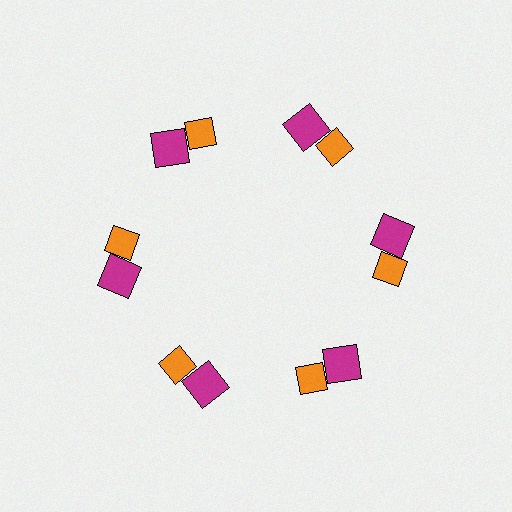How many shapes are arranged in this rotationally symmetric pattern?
There are 12 shapes, arranged in 6 groups of 2.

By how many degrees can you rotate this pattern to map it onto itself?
The pattern maps onto itself every 60 degrees of rotation.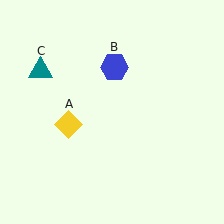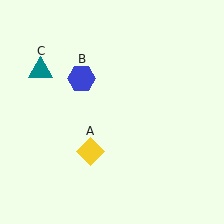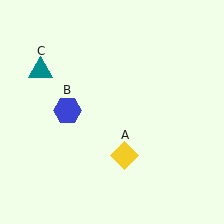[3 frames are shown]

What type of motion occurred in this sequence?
The yellow diamond (object A), blue hexagon (object B) rotated counterclockwise around the center of the scene.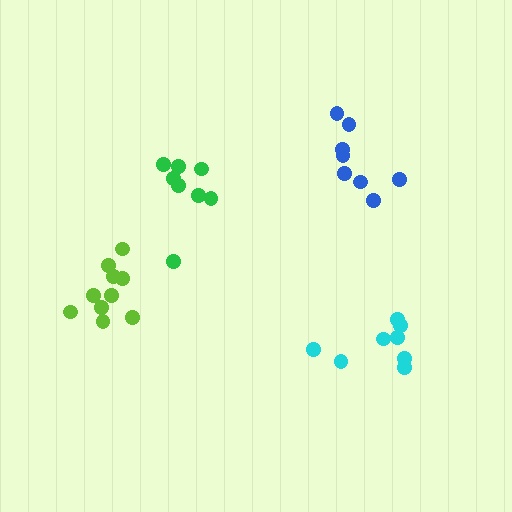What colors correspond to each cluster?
The clusters are colored: green, cyan, lime, blue.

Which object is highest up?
The blue cluster is topmost.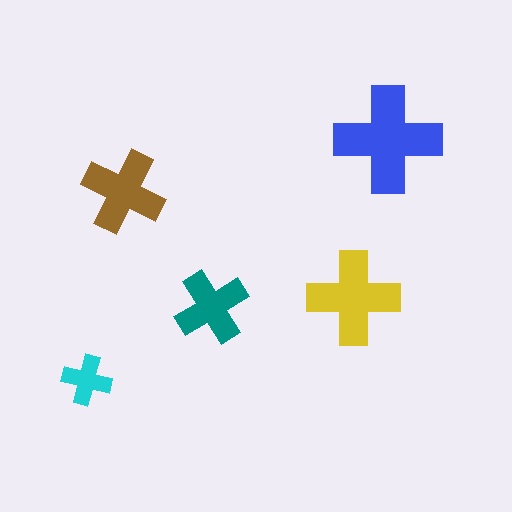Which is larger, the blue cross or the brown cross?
The blue one.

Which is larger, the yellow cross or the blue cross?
The blue one.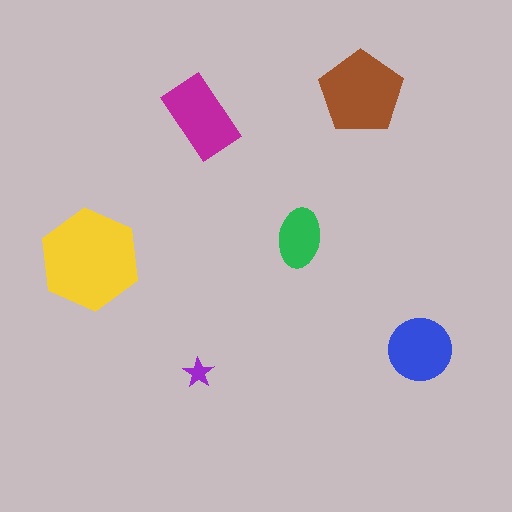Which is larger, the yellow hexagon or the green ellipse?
The yellow hexagon.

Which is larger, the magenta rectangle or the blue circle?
The magenta rectangle.